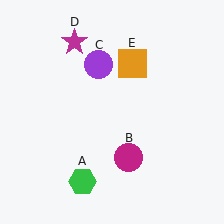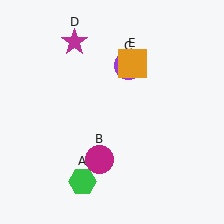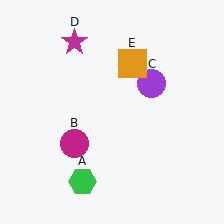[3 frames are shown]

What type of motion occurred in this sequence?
The magenta circle (object B), purple circle (object C) rotated clockwise around the center of the scene.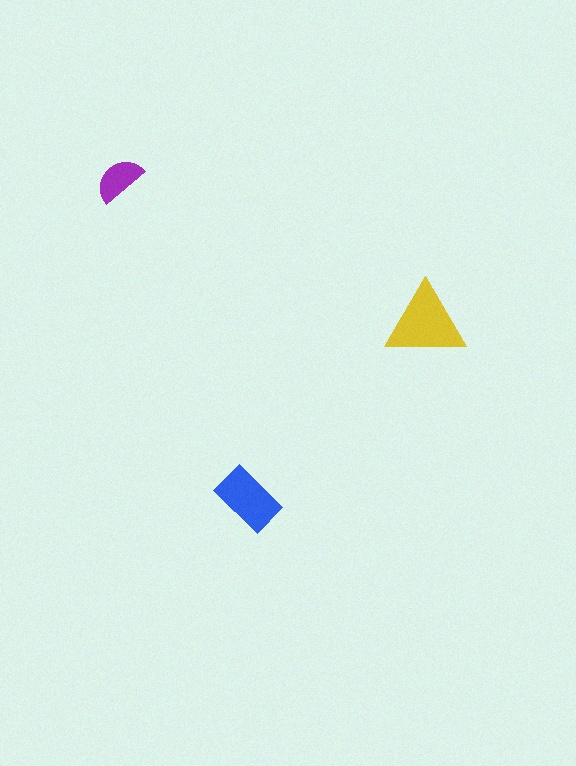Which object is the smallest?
The purple semicircle.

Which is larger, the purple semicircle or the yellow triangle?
The yellow triangle.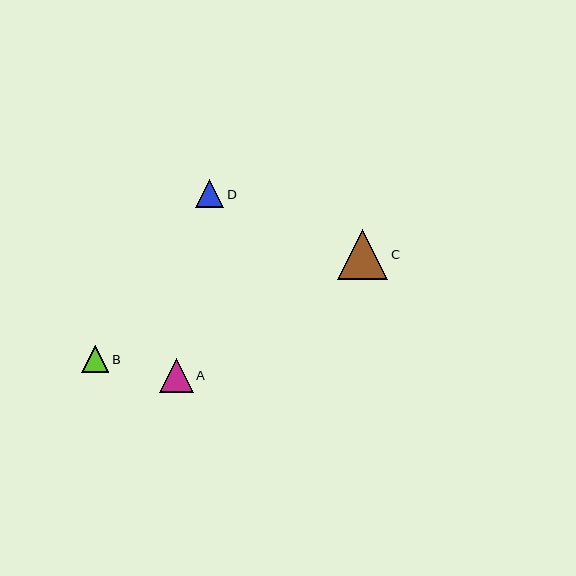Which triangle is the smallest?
Triangle B is the smallest with a size of approximately 27 pixels.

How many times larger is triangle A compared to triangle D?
Triangle A is approximately 1.2 times the size of triangle D.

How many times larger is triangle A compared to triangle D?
Triangle A is approximately 1.2 times the size of triangle D.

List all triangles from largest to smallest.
From largest to smallest: C, A, D, B.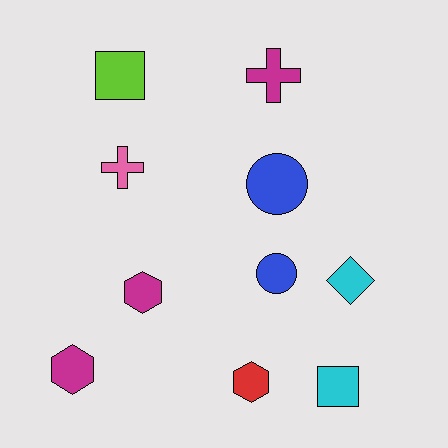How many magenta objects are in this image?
There are 3 magenta objects.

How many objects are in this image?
There are 10 objects.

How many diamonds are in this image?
There is 1 diamond.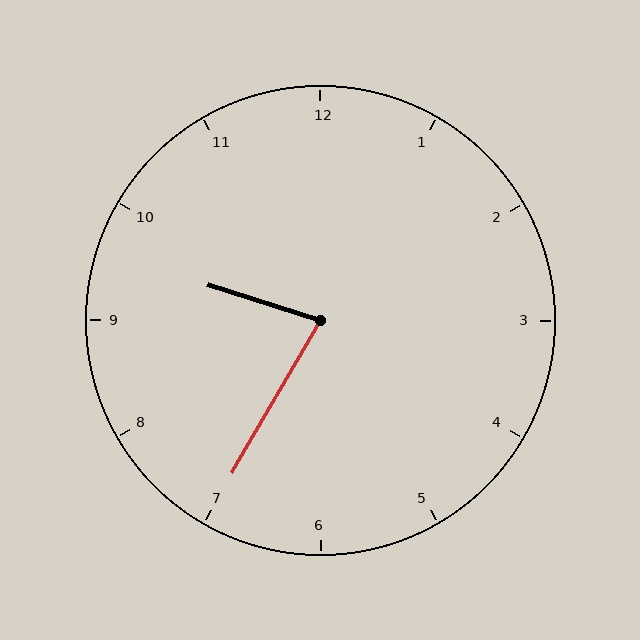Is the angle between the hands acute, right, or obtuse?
It is acute.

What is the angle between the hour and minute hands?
Approximately 78 degrees.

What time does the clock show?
9:35.